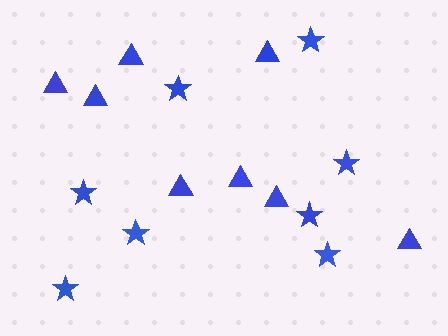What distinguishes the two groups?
There are 2 groups: one group of stars (8) and one group of triangles (8).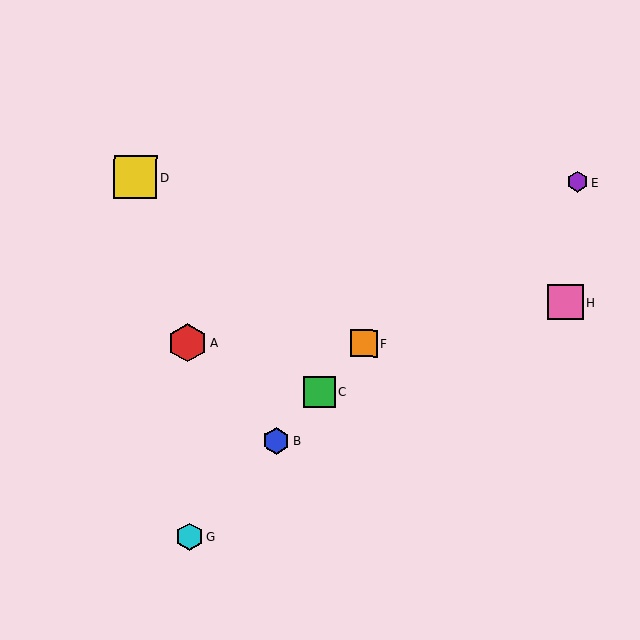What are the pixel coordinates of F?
Object F is at (364, 343).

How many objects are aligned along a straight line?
4 objects (B, C, F, G) are aligned along a straight line.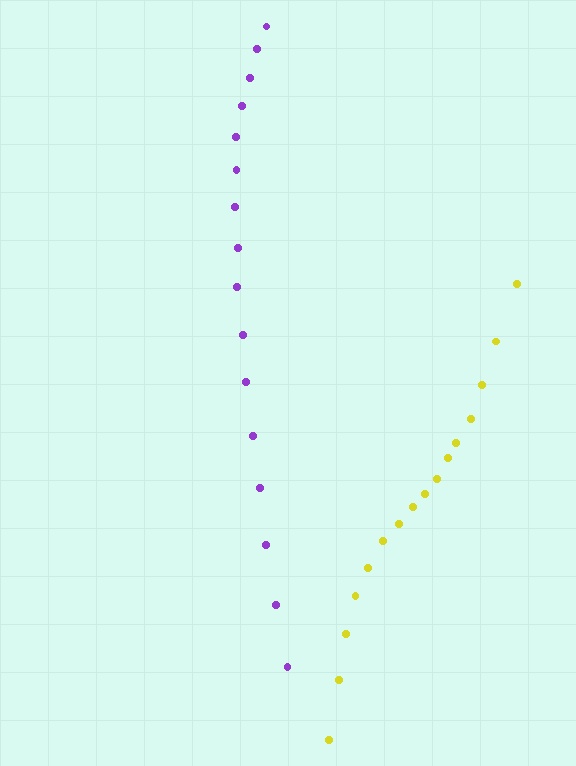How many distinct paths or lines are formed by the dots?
There are 2 distinct paths.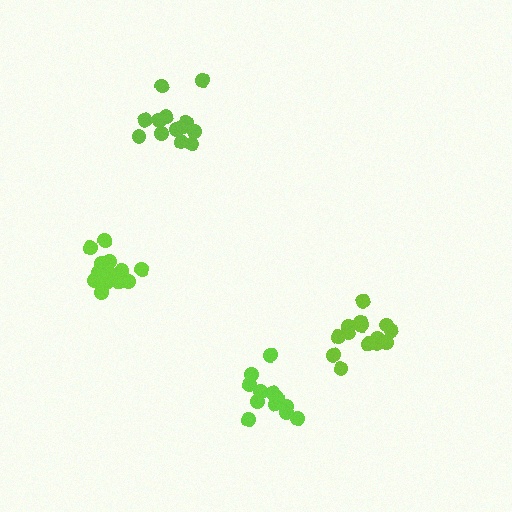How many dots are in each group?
Group 1: 15 dots, Group 2: 12 dots, Group 3: 13 dots, Group 4: 14 dots (54 total).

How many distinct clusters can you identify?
There are 4 distinct clusters.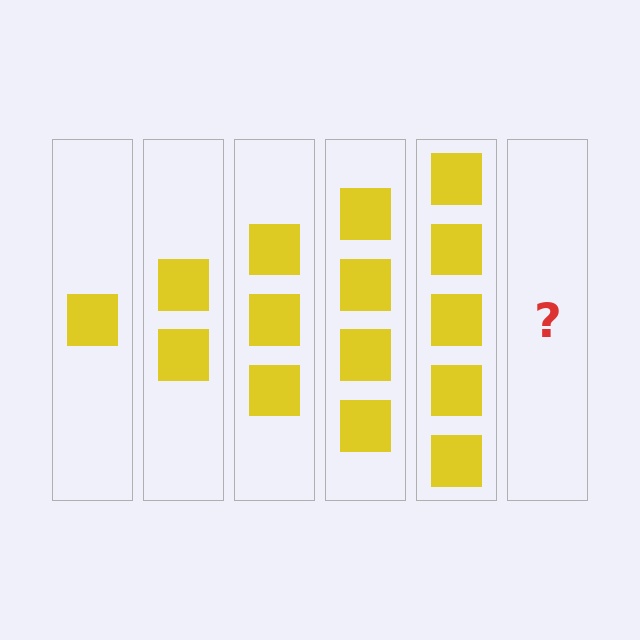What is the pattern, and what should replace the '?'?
The pattern is that each step adds one more square. The '?' should be 6 squares.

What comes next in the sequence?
The next element should be 6 squares.